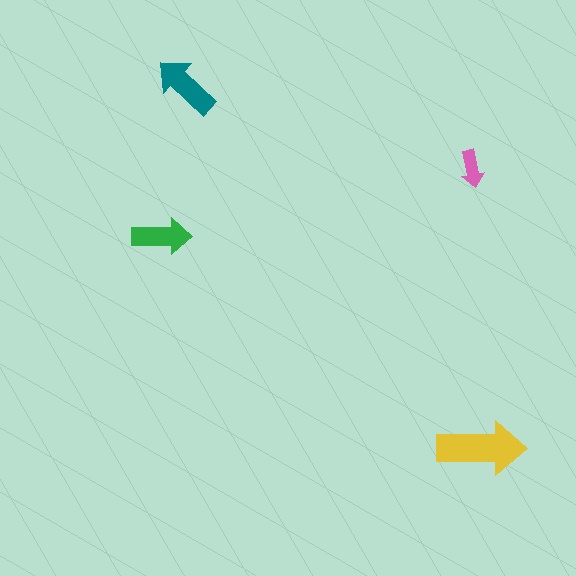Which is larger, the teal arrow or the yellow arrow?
The yellow one.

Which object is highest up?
The teal arrow is topmost.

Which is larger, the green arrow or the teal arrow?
The teal one.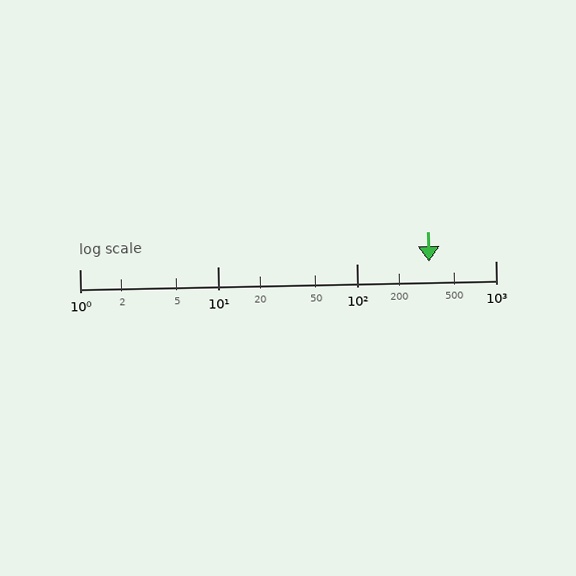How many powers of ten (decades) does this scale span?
The scale spans 3 decades, from 1 to 1000.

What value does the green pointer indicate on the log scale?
The pointer indicates approximately 330.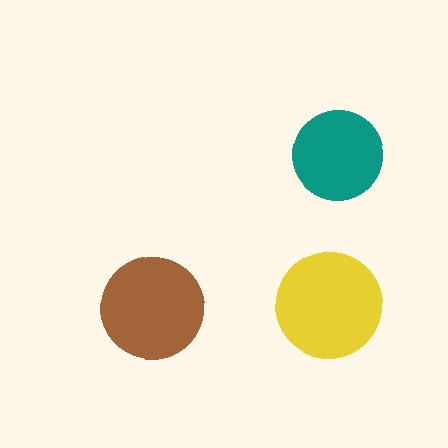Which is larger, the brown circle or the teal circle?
The brown one.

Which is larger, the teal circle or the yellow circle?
The yellow one.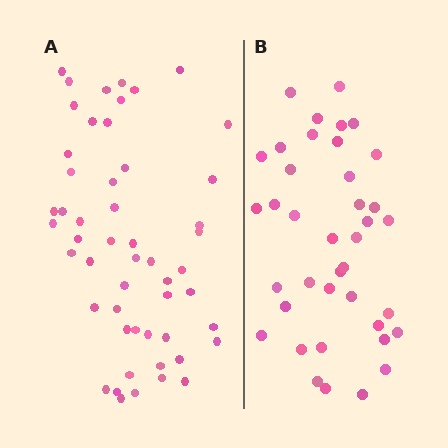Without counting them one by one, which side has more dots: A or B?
Region A (the left region) has more dots.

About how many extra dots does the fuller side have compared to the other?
Region A has approximately 15 more dots than region B.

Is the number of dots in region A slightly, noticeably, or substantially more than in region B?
Region A has noticeably more, but not dramatically so. The ratio is roughly 1.3 to 1.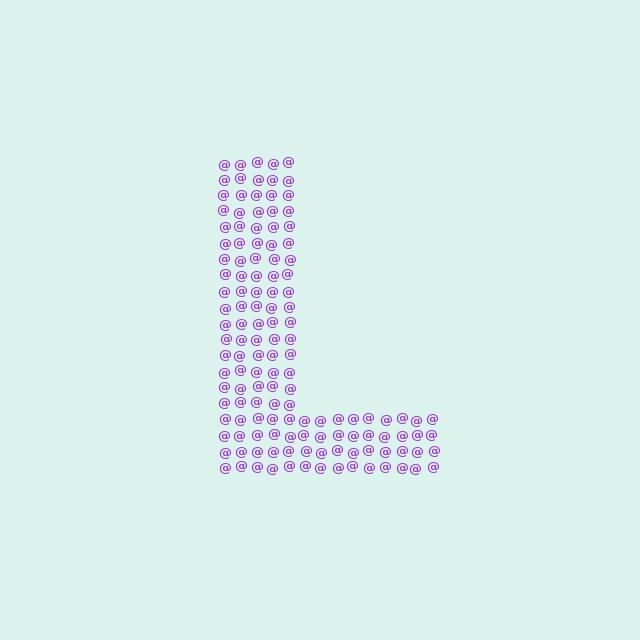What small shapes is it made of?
It is made of small at signs.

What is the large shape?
The large shape is the letter L.